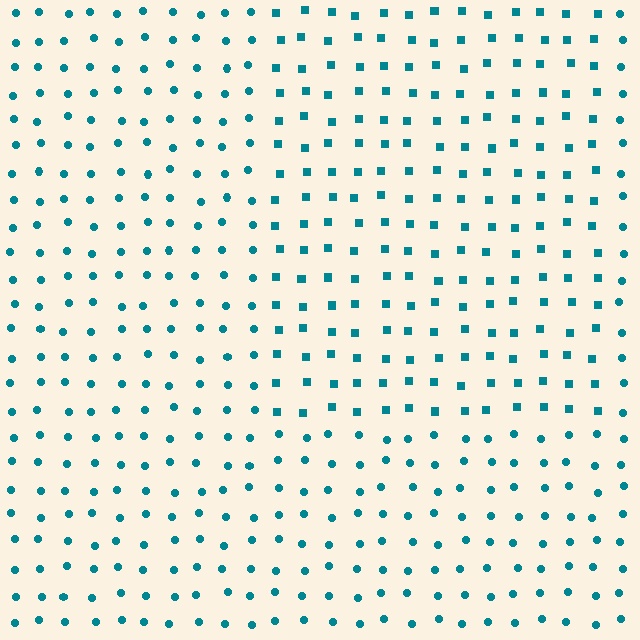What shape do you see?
I see a rectangle.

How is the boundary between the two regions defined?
The boundary is defined by a change in element shape: squares inside vs. circles outside. All elements share the same color and spacing.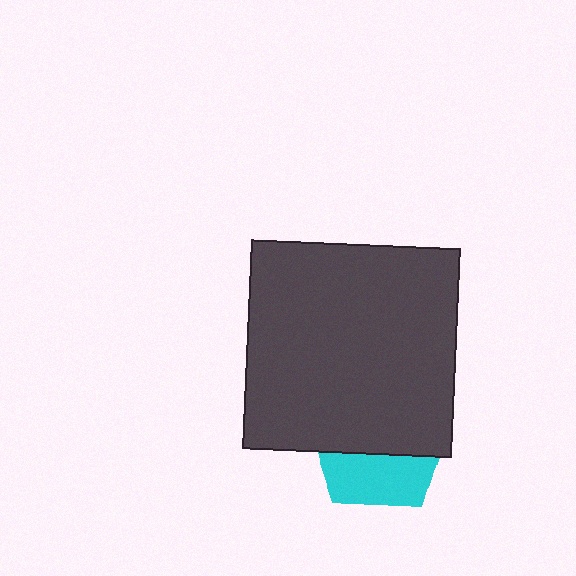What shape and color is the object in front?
The object in front is a dark gray square.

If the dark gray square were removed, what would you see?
You would see the complete cyan pentagon.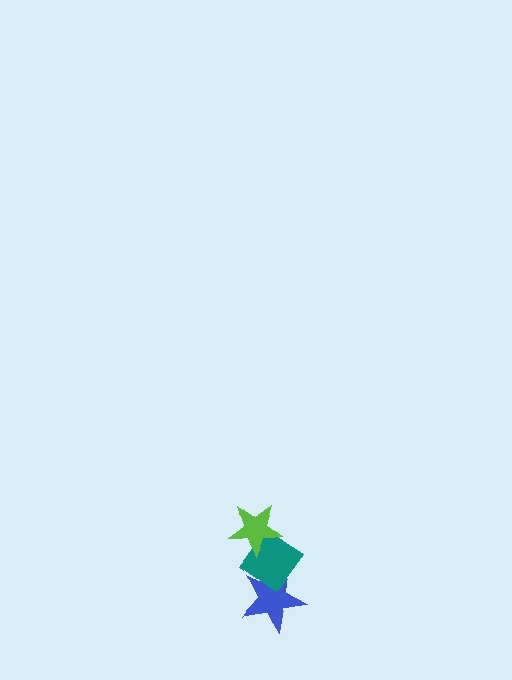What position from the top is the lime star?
The lime star is 1st from the top.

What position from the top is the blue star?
The blue star is 3rd from the top.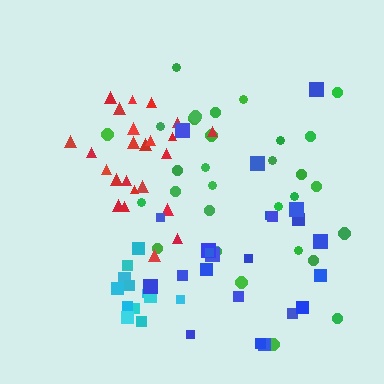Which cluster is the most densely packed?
Red.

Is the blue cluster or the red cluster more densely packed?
Red.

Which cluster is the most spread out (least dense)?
Blue.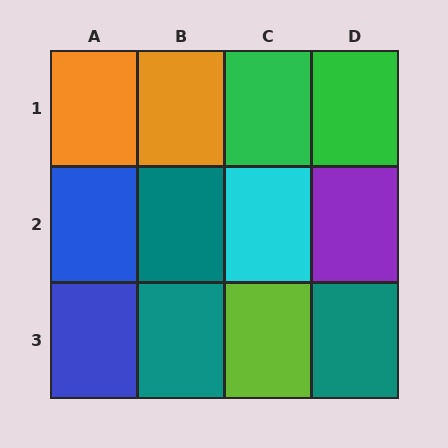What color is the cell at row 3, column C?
Lime.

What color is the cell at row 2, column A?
Blue.